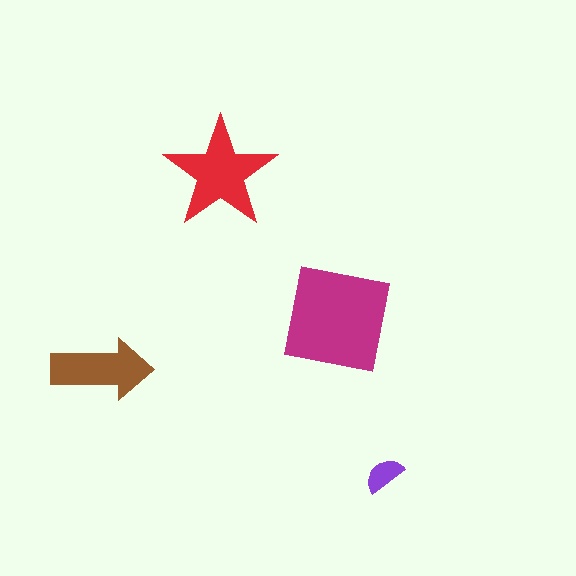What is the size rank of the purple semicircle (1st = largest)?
4th.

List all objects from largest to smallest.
The magenta square, the red star, the brown arrow, the purple semicircle.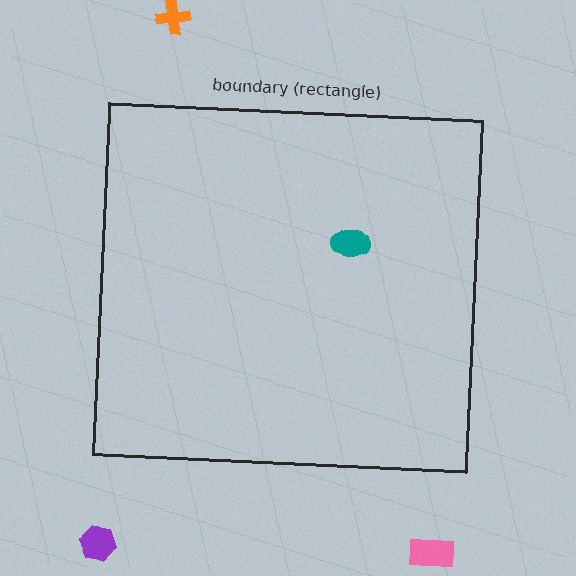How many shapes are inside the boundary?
1 inside, 3 outside.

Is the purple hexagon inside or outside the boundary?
Outside.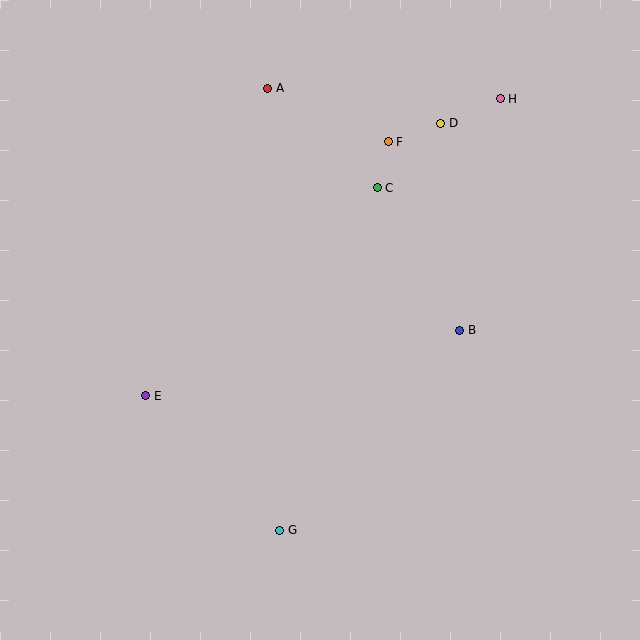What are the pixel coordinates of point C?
Point C is at (377, 188).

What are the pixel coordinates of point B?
Point B is at (460, 330).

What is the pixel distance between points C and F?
The distance between C and F is 47 pixels.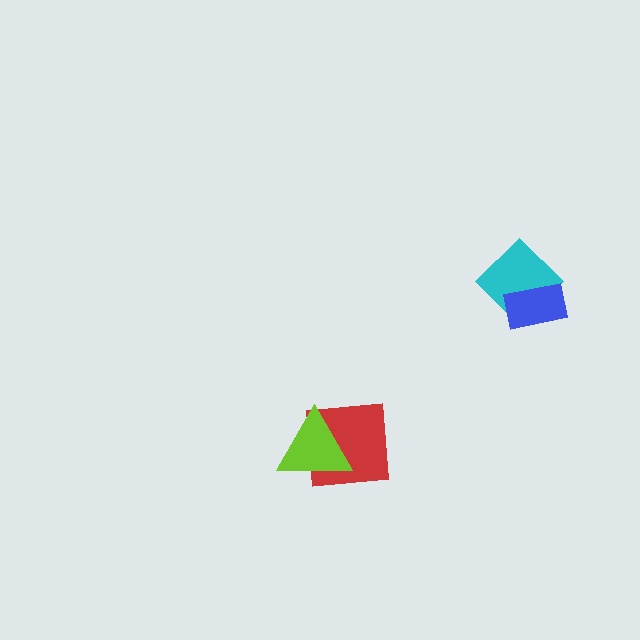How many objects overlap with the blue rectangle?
1 object overlaps with the blue rectangle.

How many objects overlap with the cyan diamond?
1 object overlaps with the cyan diamond.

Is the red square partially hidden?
Yes, it is partially covered by another shape.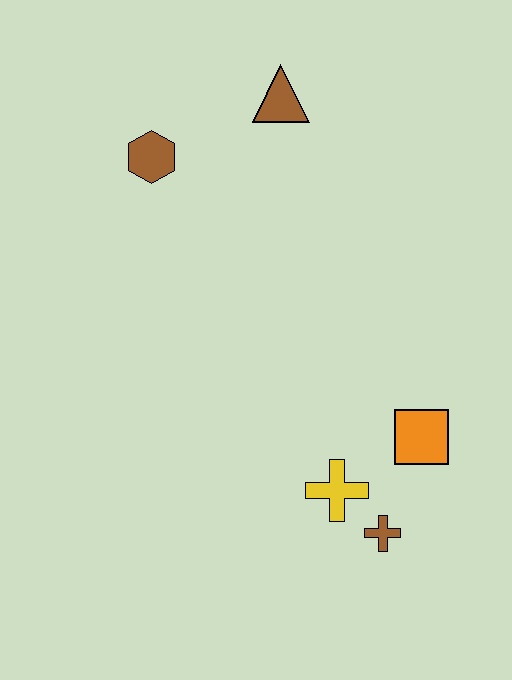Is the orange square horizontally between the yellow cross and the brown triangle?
No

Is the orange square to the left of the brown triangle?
No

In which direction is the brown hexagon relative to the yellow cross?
The brown hexagon is above the yellow cross.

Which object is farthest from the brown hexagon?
The brown cross is farthest from the brown hexagon.